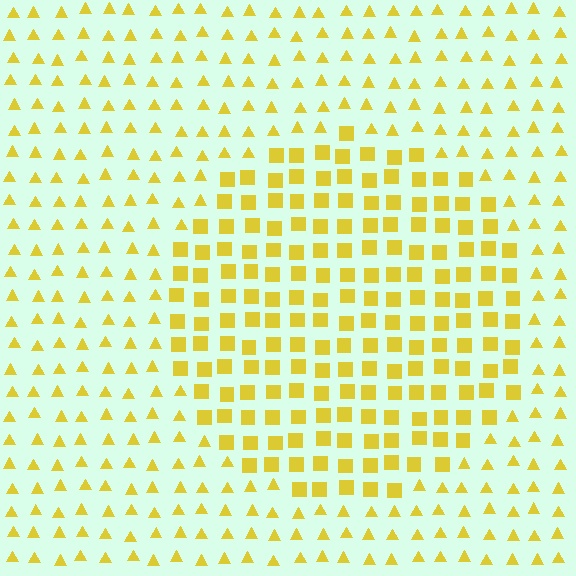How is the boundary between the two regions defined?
The boundary is defined by a change in element shape: squares inside vs. triangles outside. All elements share the same color and spacing.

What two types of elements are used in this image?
The image uses squares inside the circle region and triangles outside it.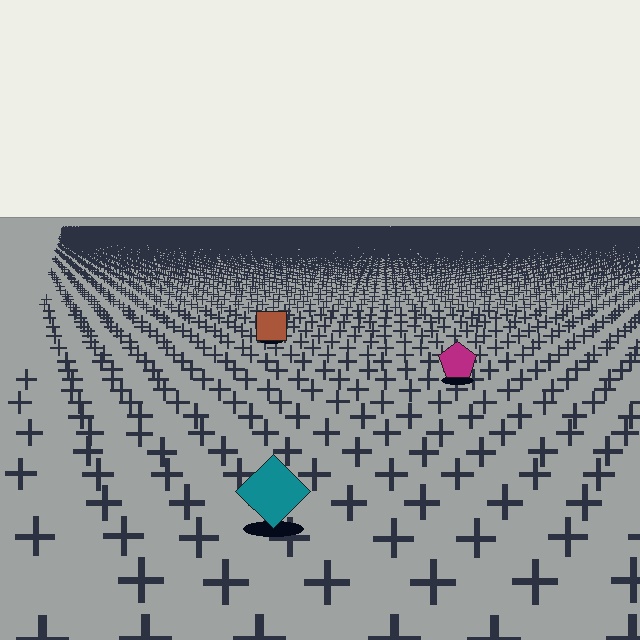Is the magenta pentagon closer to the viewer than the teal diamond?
No. The teal diamond is closer — you can tell from the texture gradient: the ground texture is coarser near it.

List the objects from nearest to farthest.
From nearest to farthest: the teal diamond, the magenta pentagon, the brown square.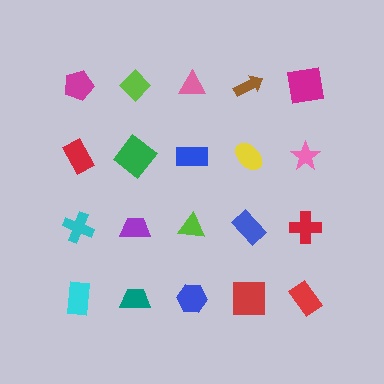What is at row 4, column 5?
A red rectangle.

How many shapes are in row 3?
5 shapes.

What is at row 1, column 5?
A magenta square.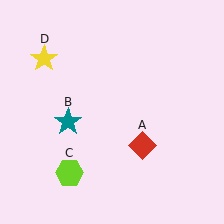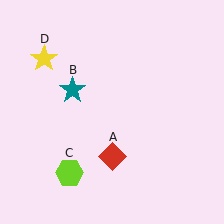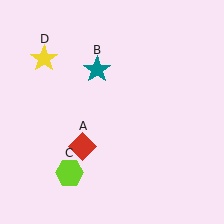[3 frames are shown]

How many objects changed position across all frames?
2 objects changed position: red diamond (object A), teal star (object B).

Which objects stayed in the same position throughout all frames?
Lime hexagon (object C) and yellow star (object D) remained stationary.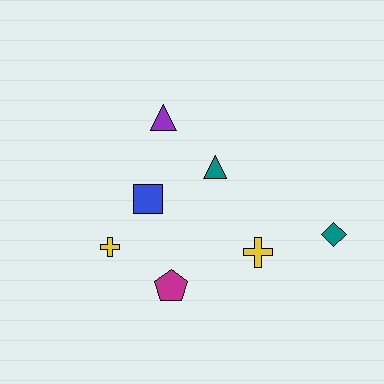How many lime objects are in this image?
There are no lime objects.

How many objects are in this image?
There are 7 objects.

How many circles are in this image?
There are no circles.